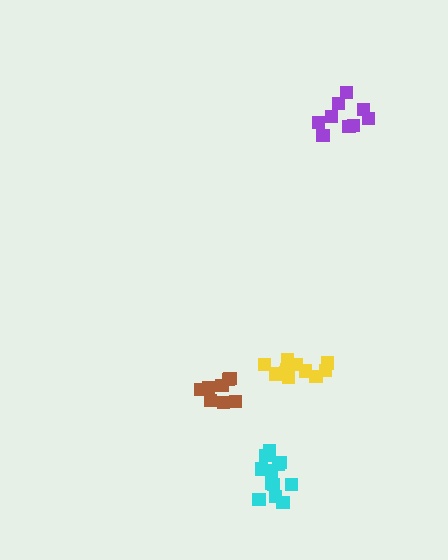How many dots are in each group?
Group 1: 8 dots, Group 2: 9 dots, Group 3: 12 dots, Group 4: 11 dots (40 total).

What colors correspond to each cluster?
The clusters are colored: brown, purple, cyan, yellow.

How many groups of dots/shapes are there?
There are 4 groups.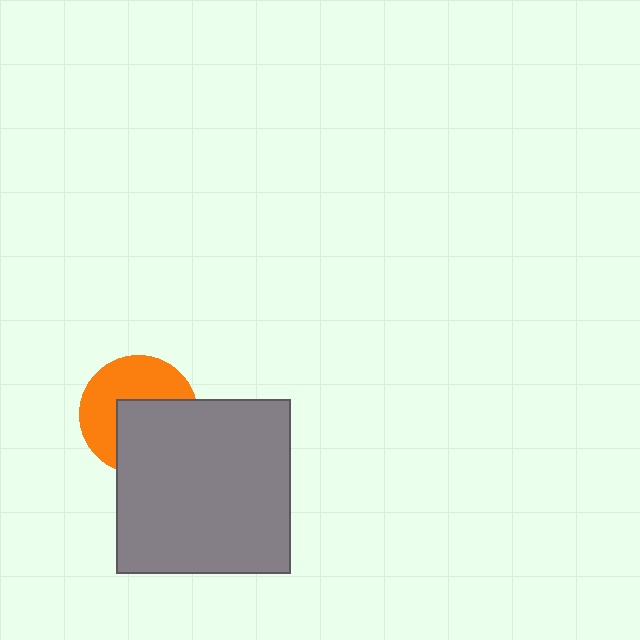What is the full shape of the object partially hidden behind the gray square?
The partially hidden object is an orange circle.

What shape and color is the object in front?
The object in front is a gray square.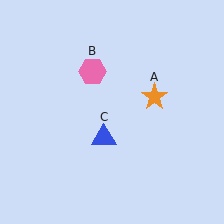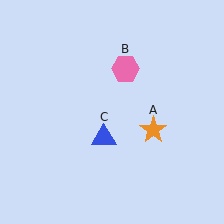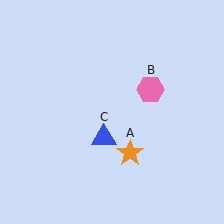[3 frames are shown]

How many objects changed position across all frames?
2 objects changed position: orange star (object A), pink hexagon (object B).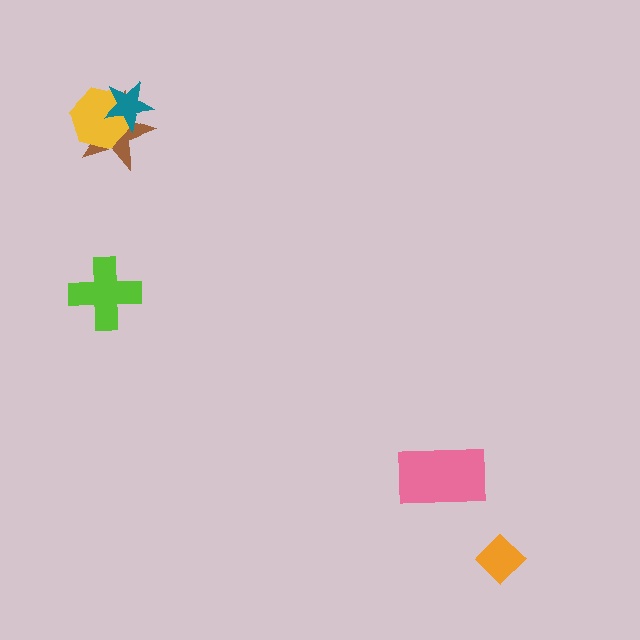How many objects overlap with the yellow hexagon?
2 objects overlap with the yellow hexagon.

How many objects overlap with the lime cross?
0 objects overlap with the lime cross.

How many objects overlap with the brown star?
2 objects overlap with the brown star.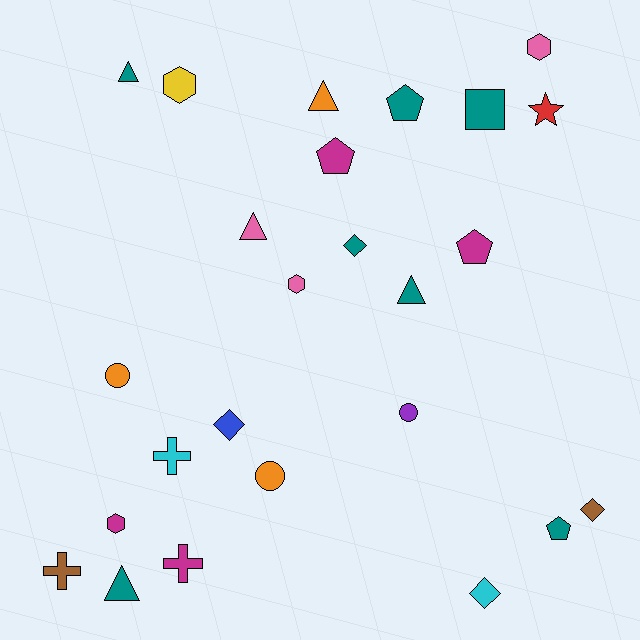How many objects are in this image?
There are 25 objects.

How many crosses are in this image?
There are 3 crosses.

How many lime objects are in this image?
There are no lime objects.